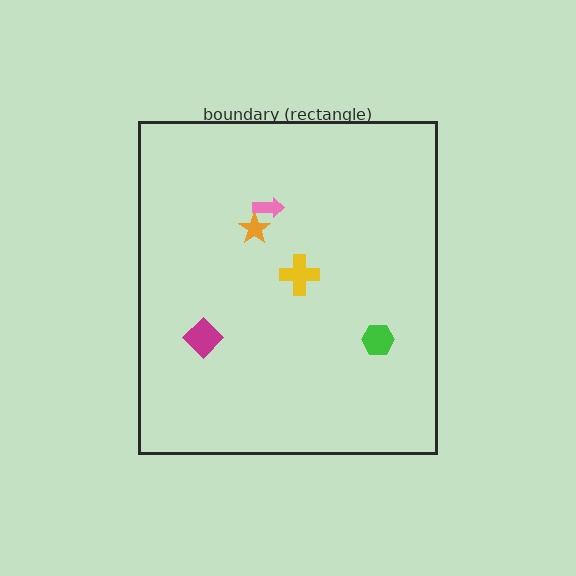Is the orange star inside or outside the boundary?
Inside.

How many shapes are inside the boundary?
5 inside, 0 outside.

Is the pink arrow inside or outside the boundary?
Inside.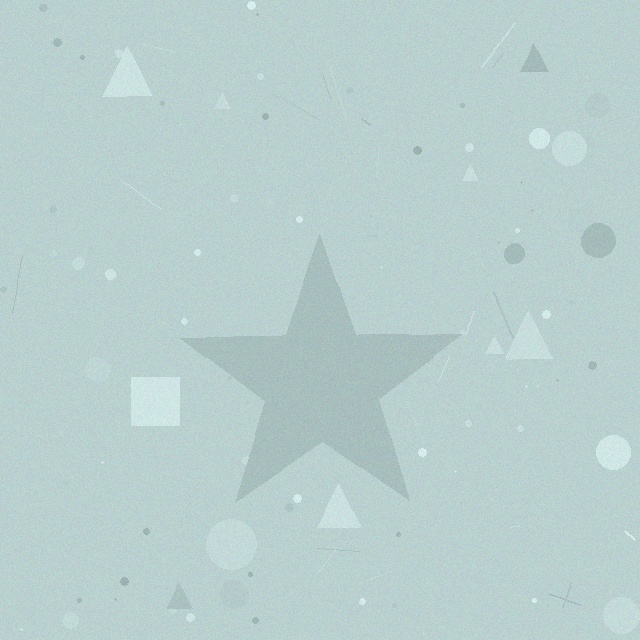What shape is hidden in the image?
A star is hidden in the image.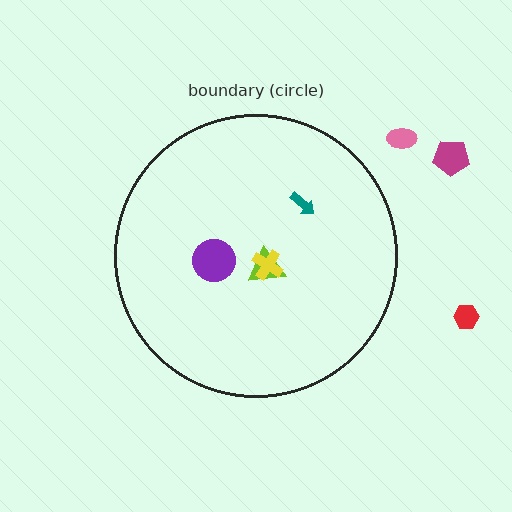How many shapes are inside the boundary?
4 inside, 3 outside.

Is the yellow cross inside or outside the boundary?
Inside.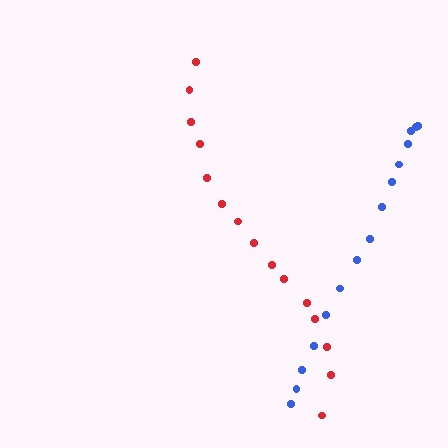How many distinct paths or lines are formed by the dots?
There are 2 distinct paths.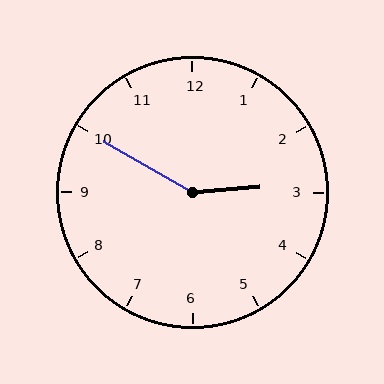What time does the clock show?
2:50.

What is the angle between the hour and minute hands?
Approximately 145 degrees.